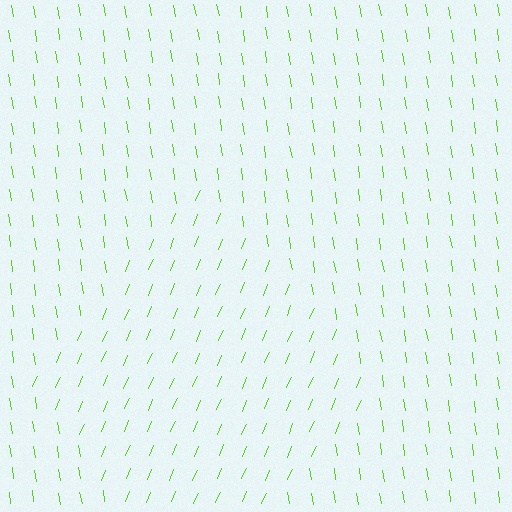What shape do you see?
I see a diamond.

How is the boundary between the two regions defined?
The boundary is defined purely by a change in line orientation (approximately 32 degrees difference). All lines are the same color and thickness.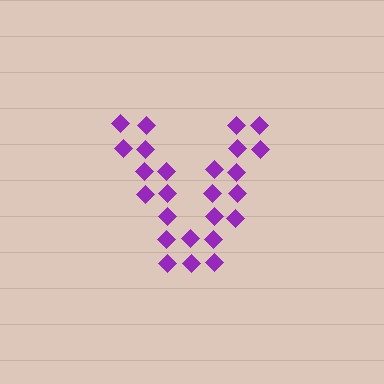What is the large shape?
The large shape is the letter V.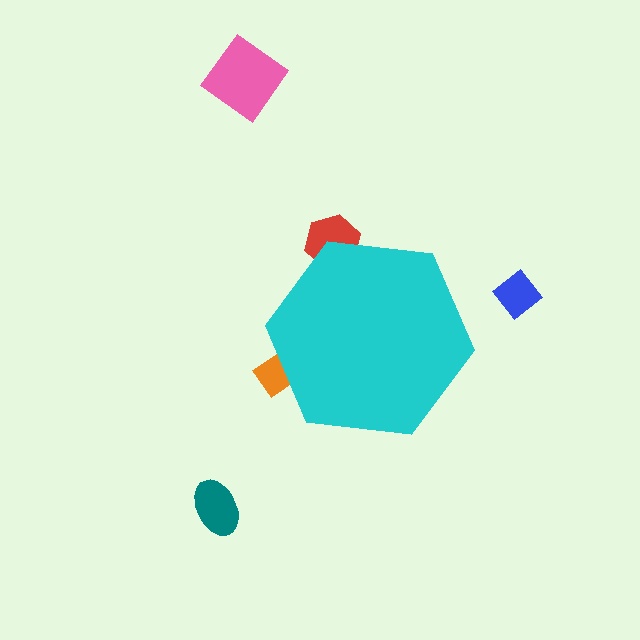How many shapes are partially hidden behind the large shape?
2 shapes are partially hidden.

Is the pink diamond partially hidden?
No, the pink diamond is fully visible.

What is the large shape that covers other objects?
A cyan hexagon.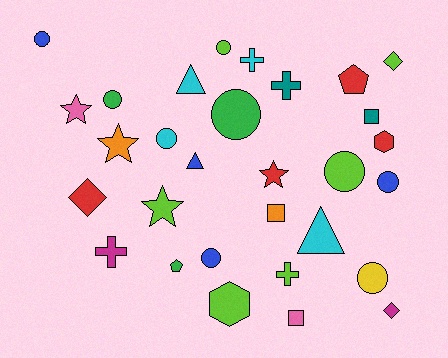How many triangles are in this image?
There are 3 triangles.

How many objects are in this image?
There are 30 objects.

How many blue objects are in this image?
There are 4 blue objects.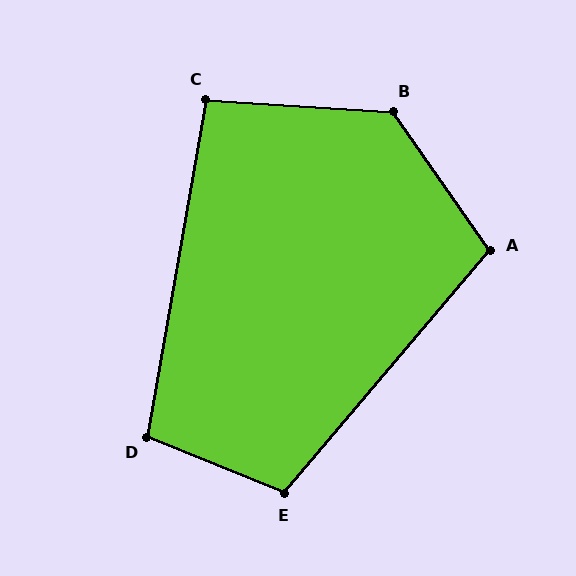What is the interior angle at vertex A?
Approximately 105 degrees (obtuse).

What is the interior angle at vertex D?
Approximately 102 degrees (obtuse).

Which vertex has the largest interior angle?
B, at approximately 128 degrees.